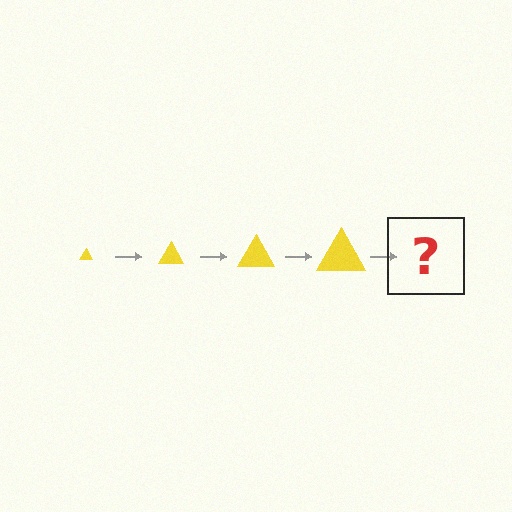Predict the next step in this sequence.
The next step is a yellow triangle, larger than the previous one.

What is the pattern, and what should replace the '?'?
The pattern is that the triangle gets progressively larger each step. The '?' should be a yellow triangle, larger than the previous one.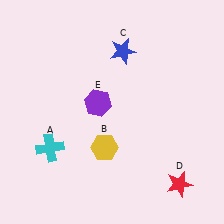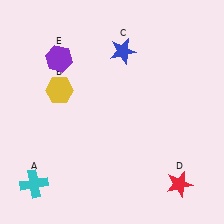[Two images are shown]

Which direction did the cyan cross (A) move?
The cyan cross (A) moved down.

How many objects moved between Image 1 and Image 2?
3 objects moved between the two images.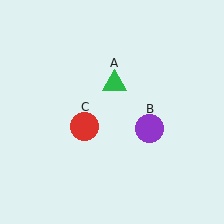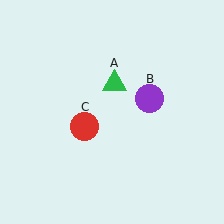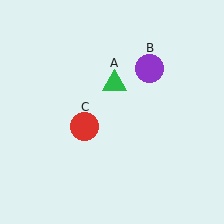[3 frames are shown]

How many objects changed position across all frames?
1 object changed position: purple circle (object B).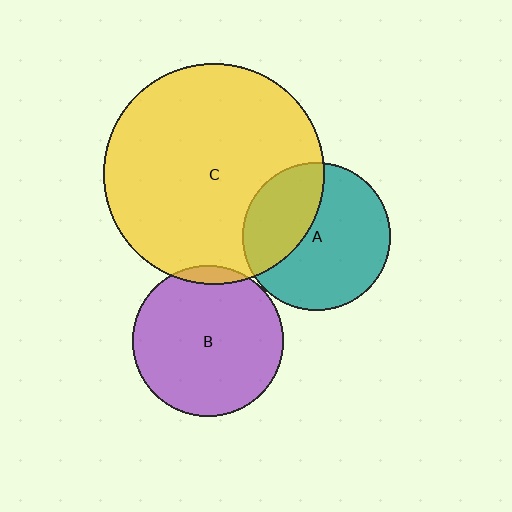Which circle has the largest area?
Circle C (yellow).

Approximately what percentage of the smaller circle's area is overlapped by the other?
Approximately 35%.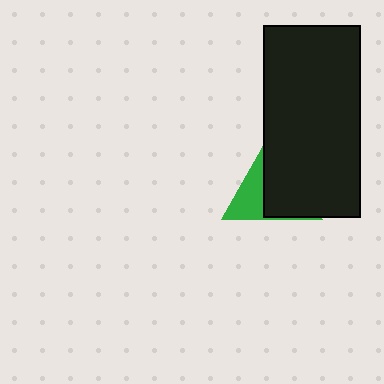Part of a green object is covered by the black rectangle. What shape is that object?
It is a triangle.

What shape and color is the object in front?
The object in front is a black rectangle.